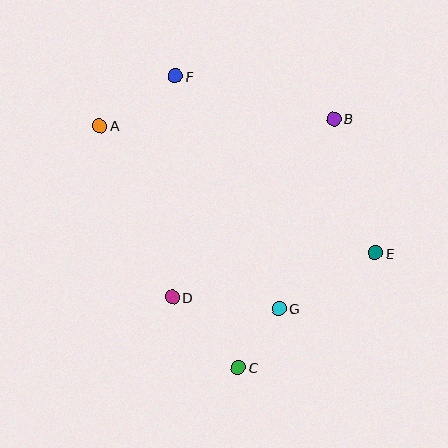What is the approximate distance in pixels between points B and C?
The distance between B and C is approximately 266 pixels.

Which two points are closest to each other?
Points C and G are closest to each other.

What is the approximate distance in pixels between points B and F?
The distance between B and F is approximately 164 pixels.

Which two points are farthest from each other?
Points A and E are farthest from each other.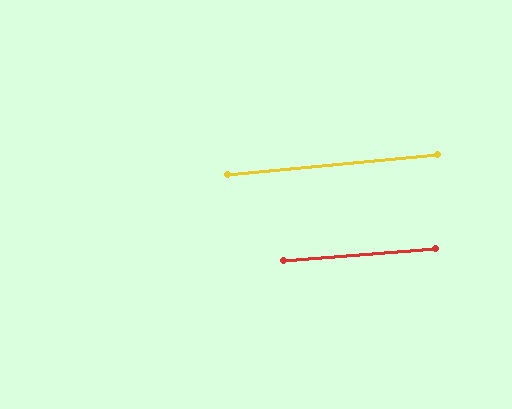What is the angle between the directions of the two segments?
Approximately 1 degree.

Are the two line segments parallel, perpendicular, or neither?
Parallel — their directions differ by only 1.0°.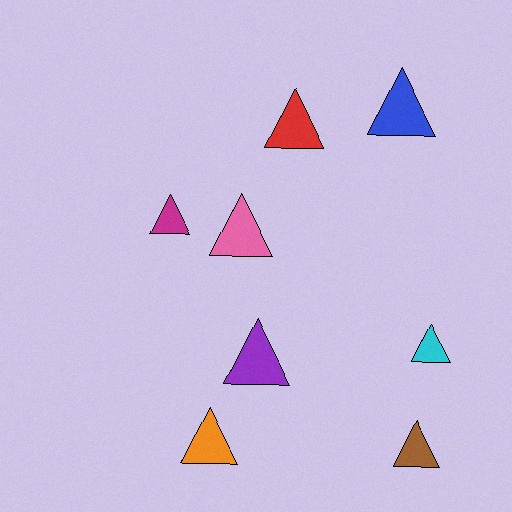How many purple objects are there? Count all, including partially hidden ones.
There is 1 purple object.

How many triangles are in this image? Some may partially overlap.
There are 8 triangles.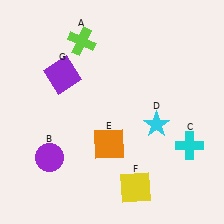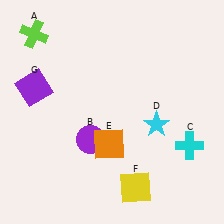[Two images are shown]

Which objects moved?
The objects that moved are: the lime cross (A), the purple circle (B), the purple square (G).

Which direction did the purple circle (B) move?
The purple circle (B) moved right.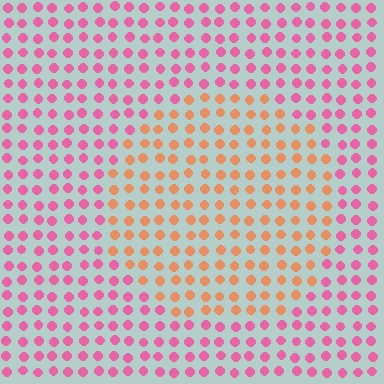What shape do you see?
I see a circle.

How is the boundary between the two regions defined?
The boundary is defined purely by a slight shift in hue (about 51 degrees). Spacing, size, and orientation are identical on both sides.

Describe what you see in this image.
The image is filled with small pink elements in a uniform arrangement. A circle-shaped region is visible where the elements are tinted to a slightly different hue, forming a subtle color boundary.